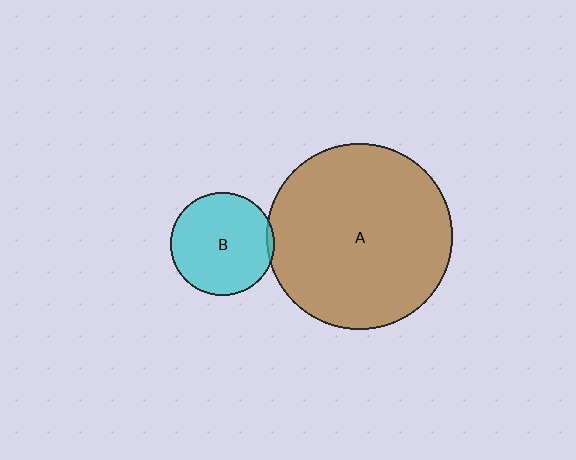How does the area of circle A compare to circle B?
Approximately 3.3 times.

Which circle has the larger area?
Circle A (brown).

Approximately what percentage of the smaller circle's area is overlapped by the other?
Approximately 5%.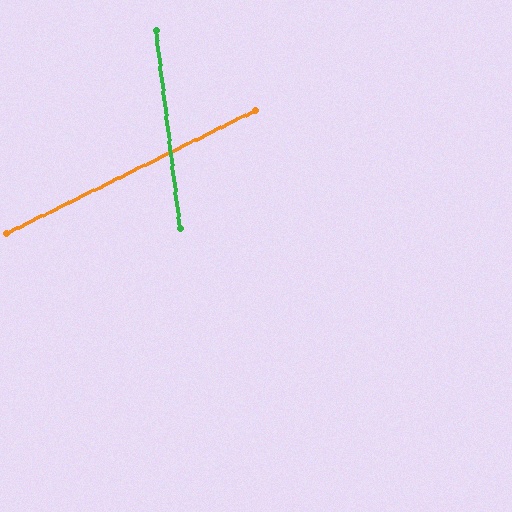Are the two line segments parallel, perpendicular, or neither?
Neither parallel nor perpendicular — they differ by about 70°.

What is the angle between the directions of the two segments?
Approximately 70 degrees.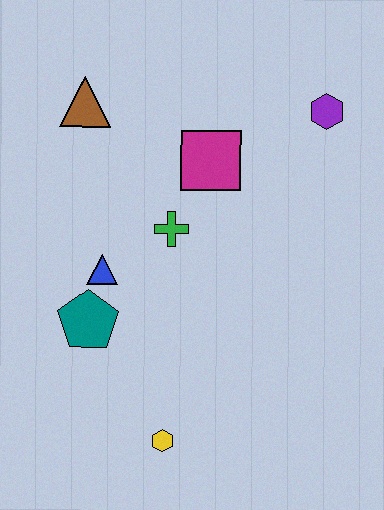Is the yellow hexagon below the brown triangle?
Yes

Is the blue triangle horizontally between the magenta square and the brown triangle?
Yes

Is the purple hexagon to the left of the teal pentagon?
No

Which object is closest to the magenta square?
The green cross is closest to the magenta square.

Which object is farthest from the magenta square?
The yellow hexagon is farthest from the magenta square.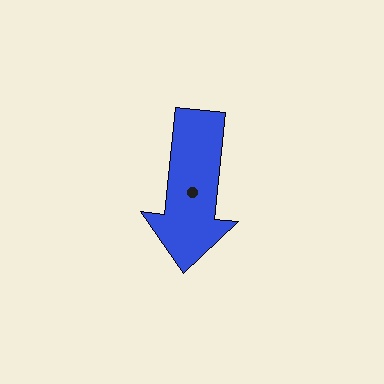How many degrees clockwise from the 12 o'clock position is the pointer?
Approximately 186 degrees.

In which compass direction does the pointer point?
South.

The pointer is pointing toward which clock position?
Roughly 6 o'clock.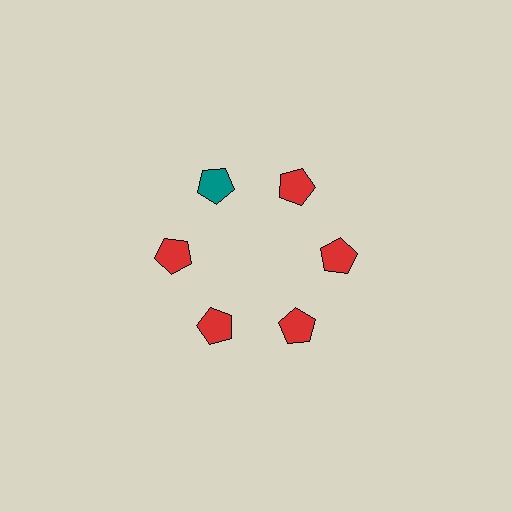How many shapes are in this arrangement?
There are 6 shapes arranged in a ring pattern.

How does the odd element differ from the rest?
It has a different color: teal instead of red.